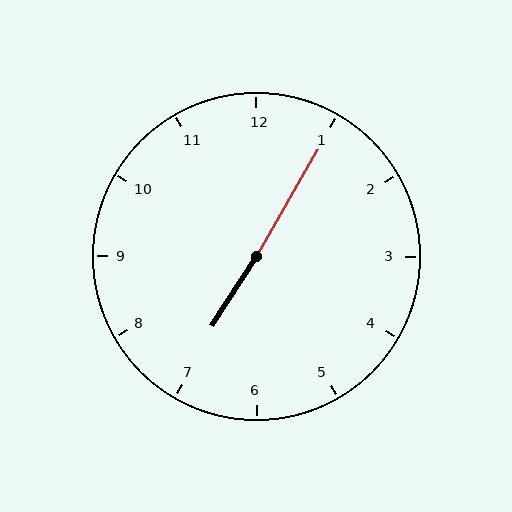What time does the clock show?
7:05.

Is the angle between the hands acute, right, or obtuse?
It is obtuse.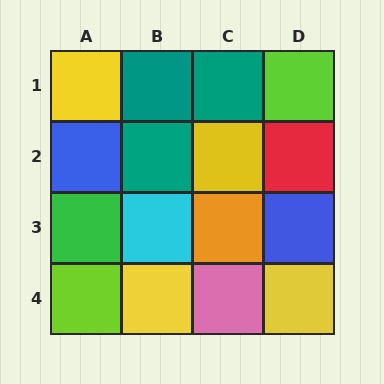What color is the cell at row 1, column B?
Teal.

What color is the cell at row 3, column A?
Green.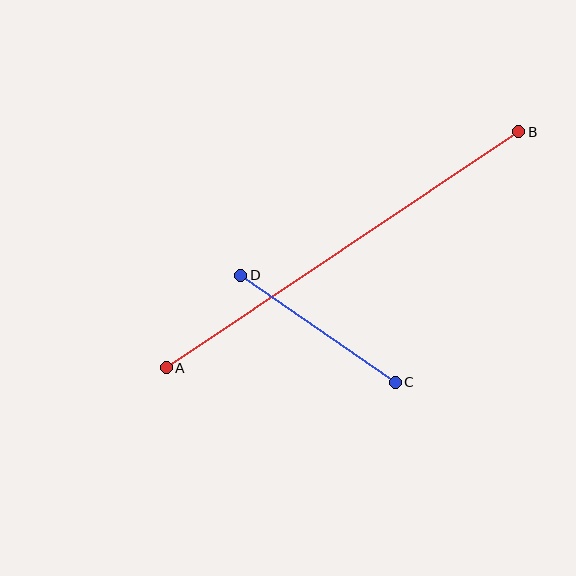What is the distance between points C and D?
The distance is approximately 188 pixels.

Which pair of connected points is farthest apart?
Points A and B are farthest apart.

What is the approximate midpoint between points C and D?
The midpoint is at approximately (318, 329) pixels.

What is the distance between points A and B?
The distance is approximately 424 pixels.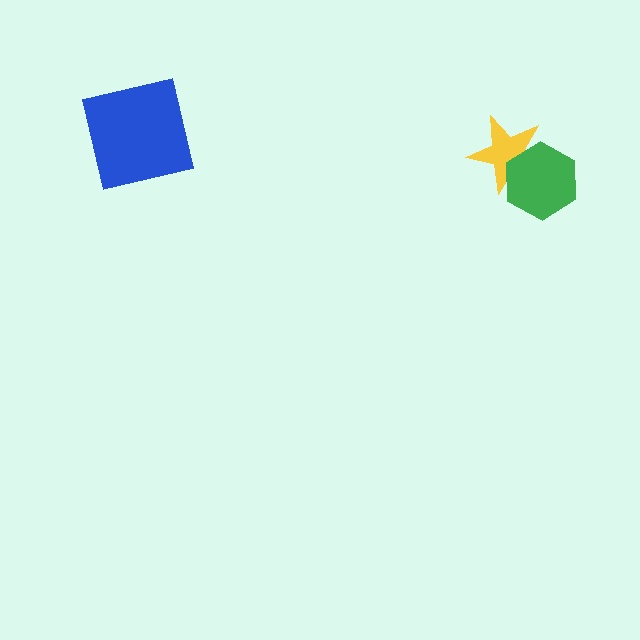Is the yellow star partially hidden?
Yes, it is partially covered by another shape.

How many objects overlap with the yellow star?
1 object overlaps with the yellow star.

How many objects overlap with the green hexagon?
1 object overlaps with the green hexagon.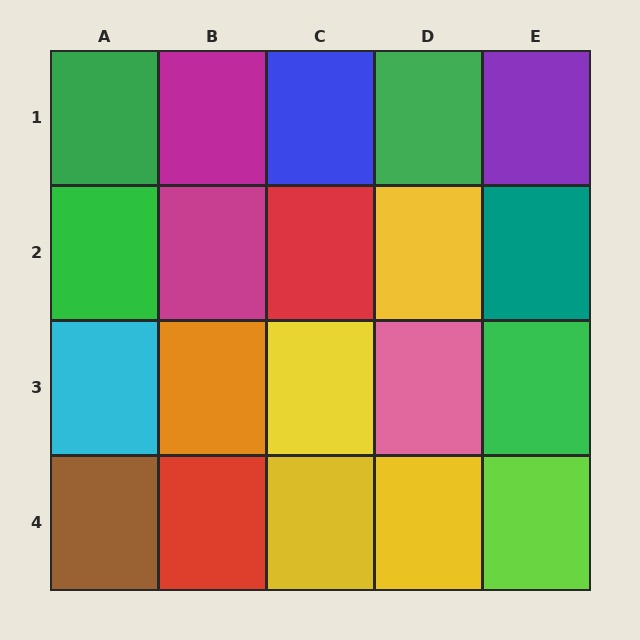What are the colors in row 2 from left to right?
Green, magenta, red, yellow, teal.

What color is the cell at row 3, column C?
Yellow.